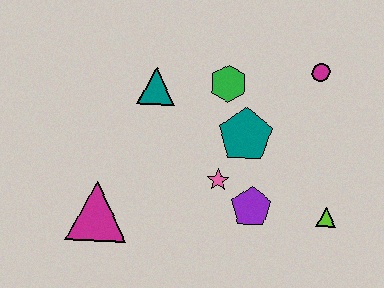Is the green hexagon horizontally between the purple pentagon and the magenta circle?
No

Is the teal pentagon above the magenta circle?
No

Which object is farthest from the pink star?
The magenta circle is farthest from the pink star.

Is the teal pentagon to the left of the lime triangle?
Yes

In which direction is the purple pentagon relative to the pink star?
The purple pentagon is to the right of the pink star.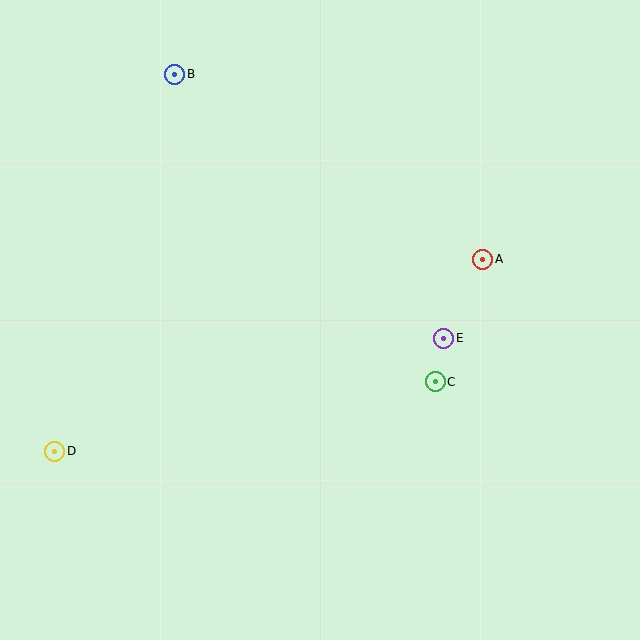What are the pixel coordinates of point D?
Point D is at (55, 451).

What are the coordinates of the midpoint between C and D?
The midpoint between C and D is at (245, 417).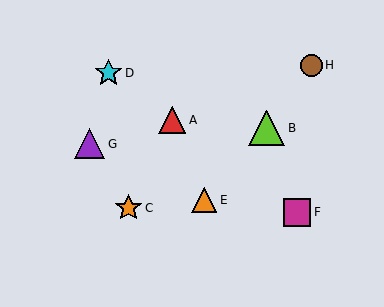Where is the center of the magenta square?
The center of the magenta square is at (297, 212).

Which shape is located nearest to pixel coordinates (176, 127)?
The red triangle (labeled A) at (172, 120) is nearest to that location.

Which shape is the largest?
The lime triangle (labeled B) is the largest.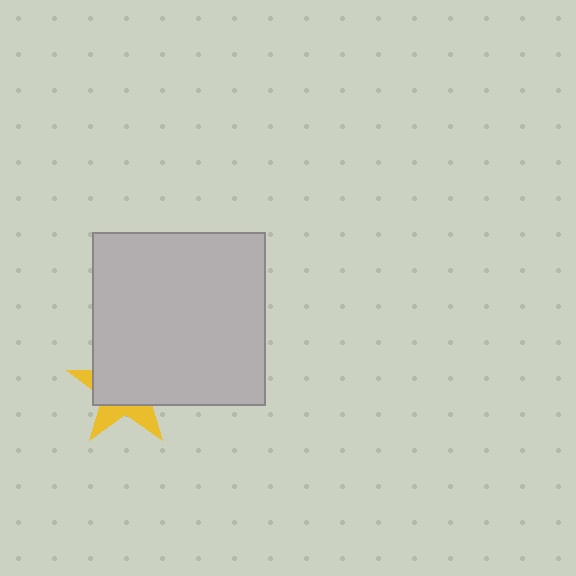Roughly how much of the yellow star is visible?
A small part of it is visible (roughly 33%).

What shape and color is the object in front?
The object in front is a light gray square.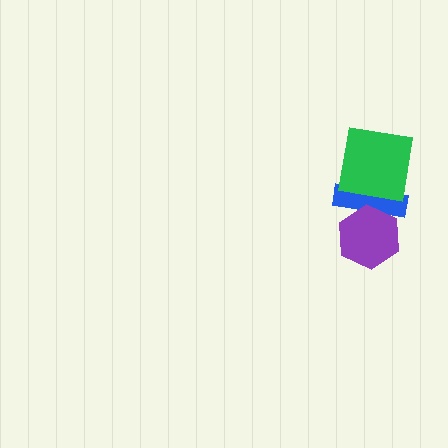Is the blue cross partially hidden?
Yes, it is partially covered by another shape.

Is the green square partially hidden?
No, no other shape covers it.